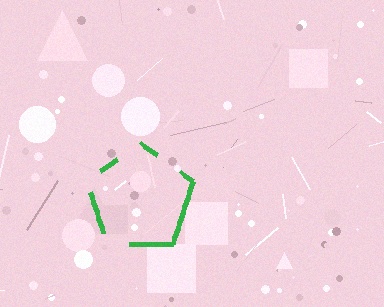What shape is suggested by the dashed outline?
The dashed outline suggests a pentagon.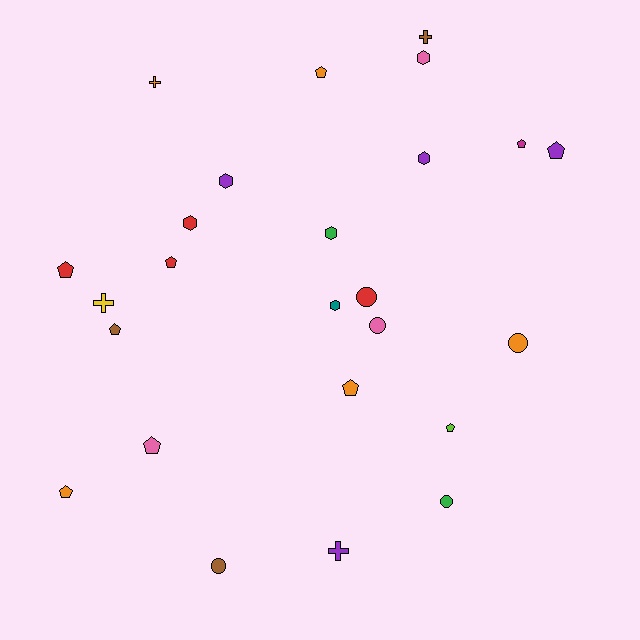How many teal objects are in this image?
There is 1 teal object.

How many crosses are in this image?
There are 4 crosses.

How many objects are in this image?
There are 25 objects.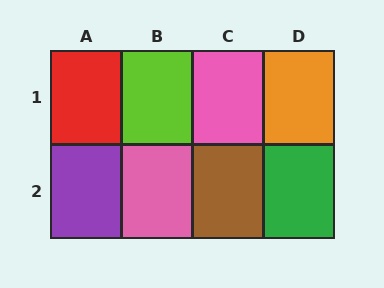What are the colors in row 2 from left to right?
Purple, pink, brown, green.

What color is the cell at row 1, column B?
Lime.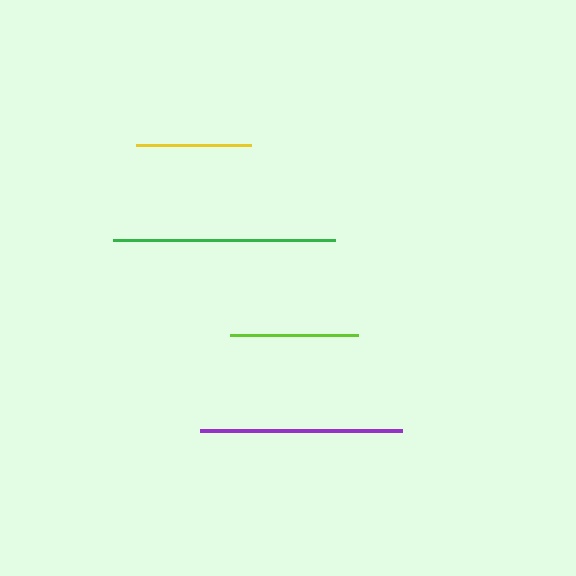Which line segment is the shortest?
The yellow line is the shortest at approximately 115 pixels.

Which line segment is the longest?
The green line is the longest at approximately 223 pixels.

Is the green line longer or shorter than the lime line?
The green line is longer than the lime line.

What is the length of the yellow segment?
The yellow segment is approximately 115 pixels long.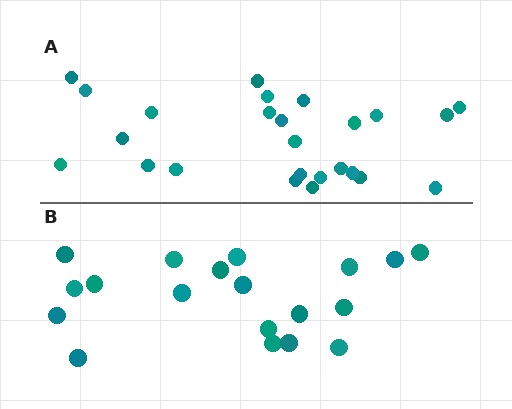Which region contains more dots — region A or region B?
Region A (the top region) has more dots.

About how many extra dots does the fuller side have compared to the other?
Region A has about 6 more dots than region B.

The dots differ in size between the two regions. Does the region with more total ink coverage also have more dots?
No. Region B has more total ink coverage because its dots are larger, but region A actually contains more individual dots. Total area can be misleading — the number of items is what matters here.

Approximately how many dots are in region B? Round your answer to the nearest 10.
About 20 dots. (The exact count is 19, which rounds to 20.)